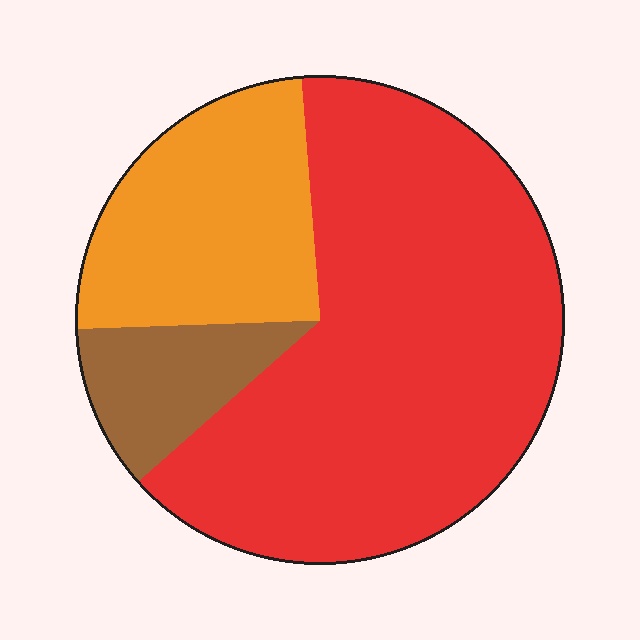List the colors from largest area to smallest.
From largest to smallest: red, orange, brown.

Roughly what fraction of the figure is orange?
Orange covers around 25% of the figure.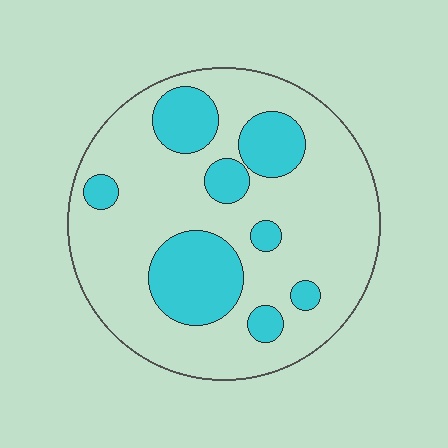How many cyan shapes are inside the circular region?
8.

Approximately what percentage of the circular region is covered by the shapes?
Approximately 25%.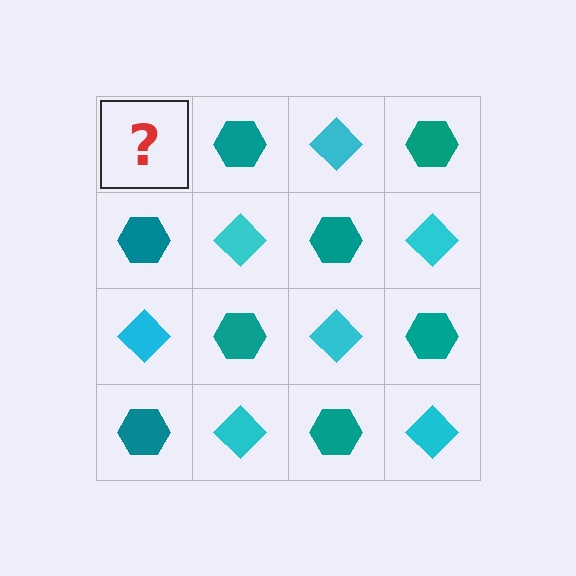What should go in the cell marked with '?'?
The missing cell should contain a cyan diamond.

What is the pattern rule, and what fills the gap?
The rule is that it alternates cyan diamond and teal hexagon in a checkerboard pattern. The gap should be filled with a cyan diamond.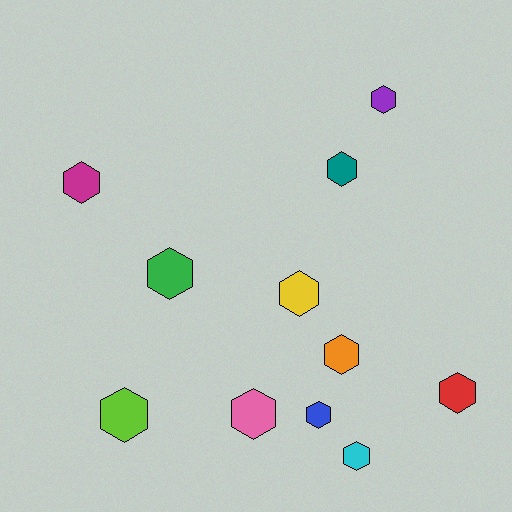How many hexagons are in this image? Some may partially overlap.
There are 11 hexagons.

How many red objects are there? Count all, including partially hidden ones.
There is 1 red object.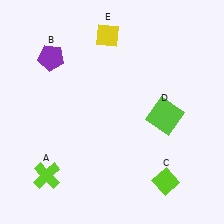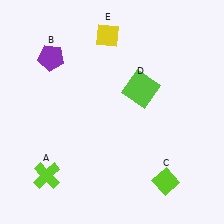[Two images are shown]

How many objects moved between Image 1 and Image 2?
1 object moved between the two images.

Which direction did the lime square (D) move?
The lime square (D) moved up.